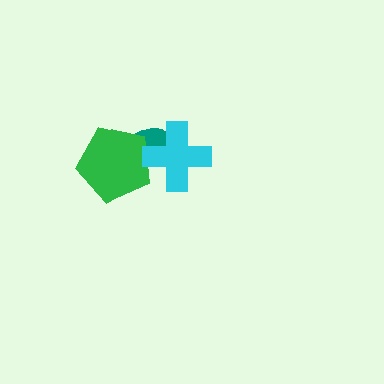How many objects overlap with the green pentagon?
2 objects overlap with the green pentagon.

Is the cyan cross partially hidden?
No, no other shape covers it.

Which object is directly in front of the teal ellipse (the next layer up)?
The green pentagon is directly in front of the teal ellipse.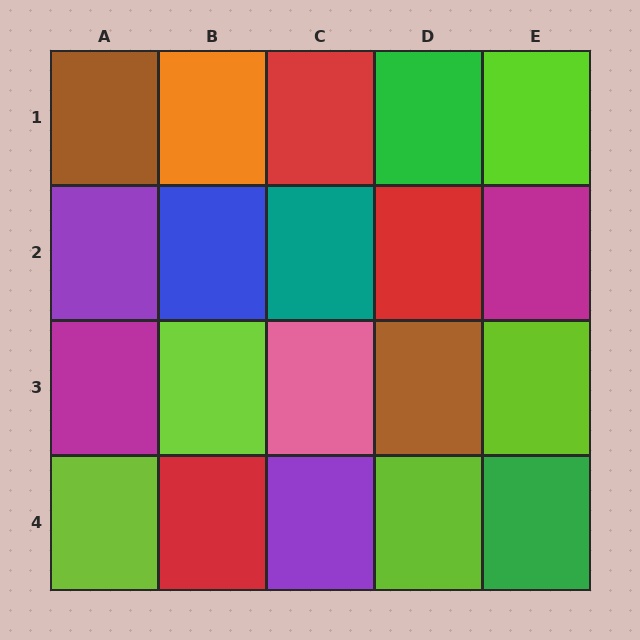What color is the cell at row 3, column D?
Brown.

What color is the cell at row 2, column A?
Purple.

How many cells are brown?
2 cells are brown.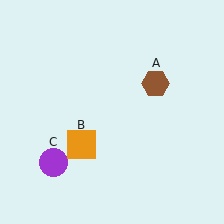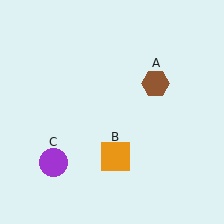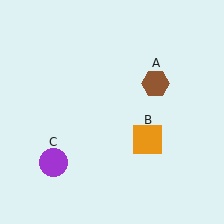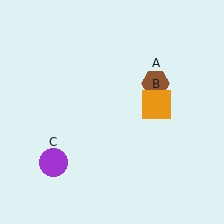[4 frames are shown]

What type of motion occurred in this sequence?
The orange square (object B) rotated counterclockwise around the center of the scene.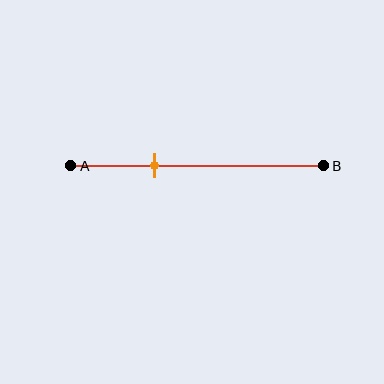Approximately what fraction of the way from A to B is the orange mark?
The orange mark is approximately 35% of the way from A to B.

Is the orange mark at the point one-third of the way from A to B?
Yes, the mark is approximately at the one-third point.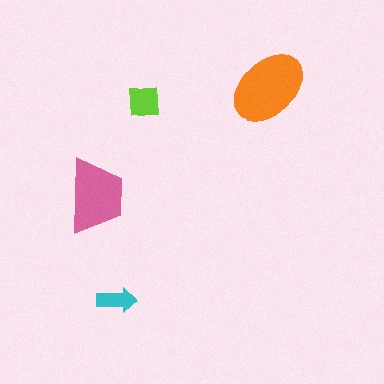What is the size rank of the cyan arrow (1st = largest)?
4th.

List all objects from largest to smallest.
The orange ellipse, the pink trapezoid, the lime square, the cyan arrow.